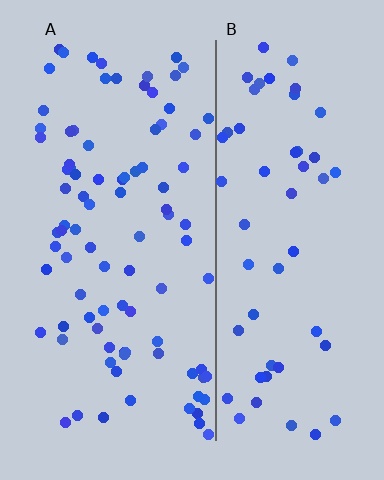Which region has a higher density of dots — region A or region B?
A (the left).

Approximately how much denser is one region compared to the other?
Approximately 1.6× — region A over region B.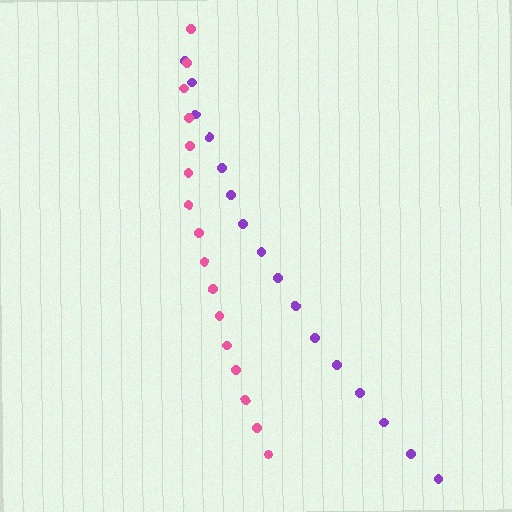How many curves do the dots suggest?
There are 2 distinct paths.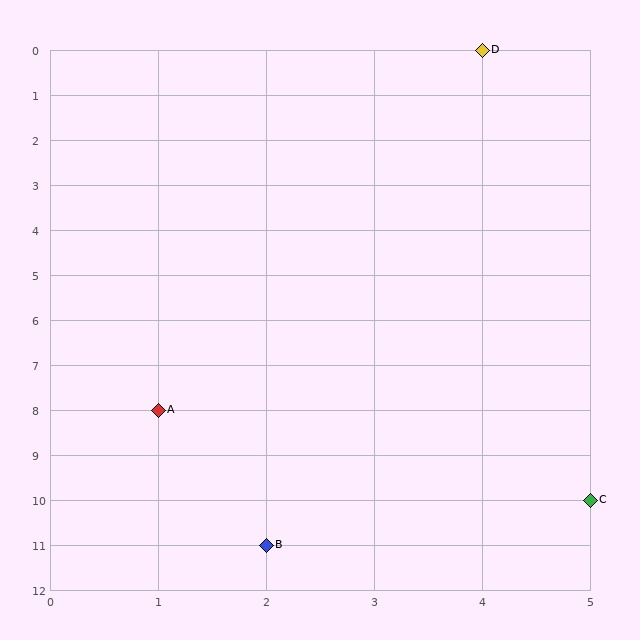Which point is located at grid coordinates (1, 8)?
Point A is at (1, 8).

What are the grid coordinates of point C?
Point C is at grid coordinates (5, 10).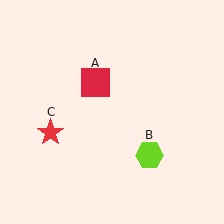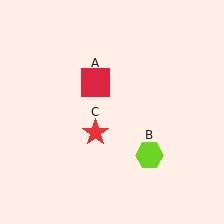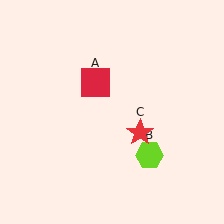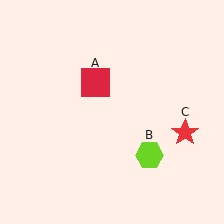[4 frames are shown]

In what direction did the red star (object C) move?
The red star (object C) moved right.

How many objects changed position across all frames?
1 object changed position: red star (object C).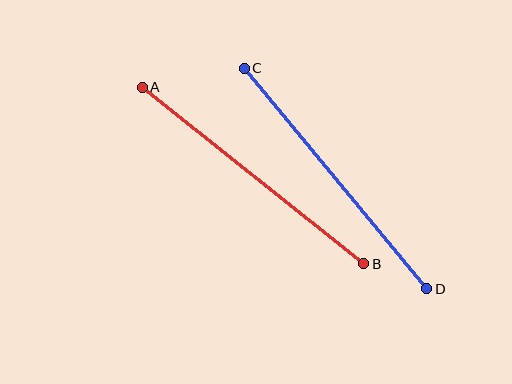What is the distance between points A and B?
The distance is approximately 283 pixels.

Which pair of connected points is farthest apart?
Points C and D are farthest apart.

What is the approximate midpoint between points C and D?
The midpoint is at approximately (335, 179) pixels.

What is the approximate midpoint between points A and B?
The midpoint is at approximately (253, 176) pixels.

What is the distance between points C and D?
The distance is approximately 286 pixels.